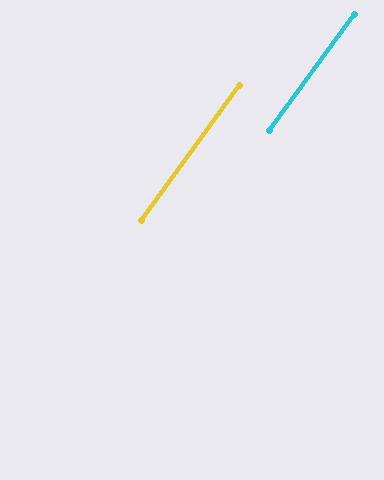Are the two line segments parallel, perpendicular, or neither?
Parallel — their directions differ by only 0.0°.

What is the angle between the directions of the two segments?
Approximately 0 degrees.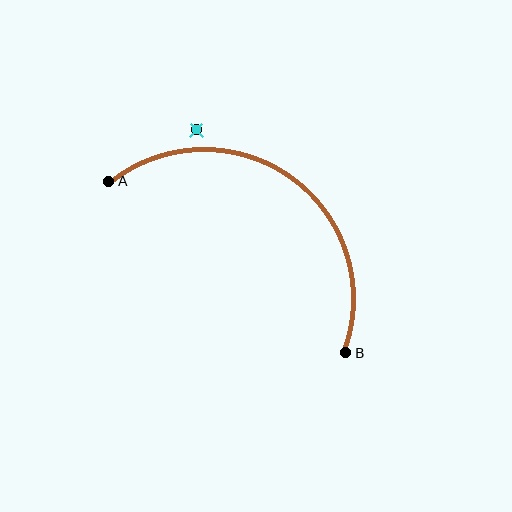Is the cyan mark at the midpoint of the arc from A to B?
No — the cyan mark does not lie on the arc at all. It sits slightly outside the curve.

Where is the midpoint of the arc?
The arc midpoint is the point on the curve farthest from the straight line joining A and B. It sits above and to the right of that line.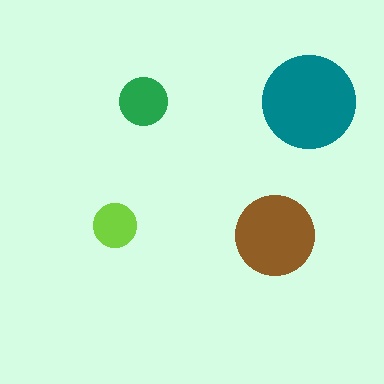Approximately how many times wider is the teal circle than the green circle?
About 2 times wider.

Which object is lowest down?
The brown circle is bottommost.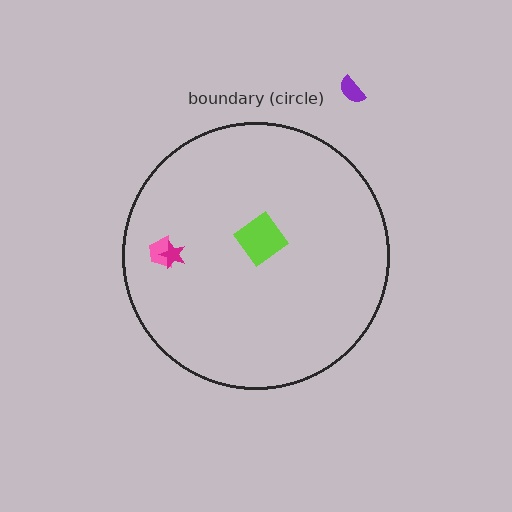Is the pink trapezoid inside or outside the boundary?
Inside.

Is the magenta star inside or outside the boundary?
Inside.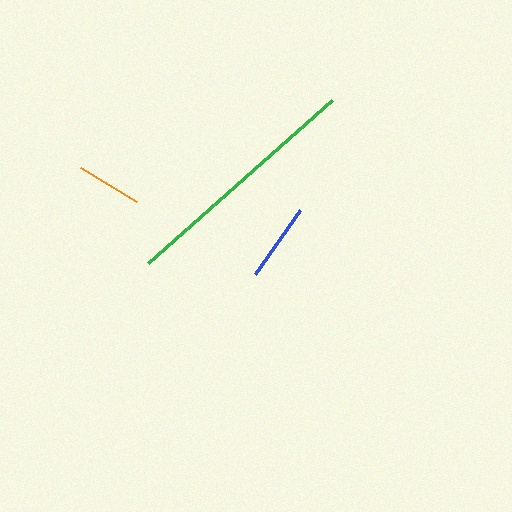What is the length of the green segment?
The green segment is approximately 246 pixels long.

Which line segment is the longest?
The green line is the longest at approximately 246 pixels.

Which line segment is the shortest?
The orange line is the shortest at approximately 65 pixels.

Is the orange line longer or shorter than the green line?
The green line is longer than the orange line.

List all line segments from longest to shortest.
From longest to shortest: green, blue, orange.